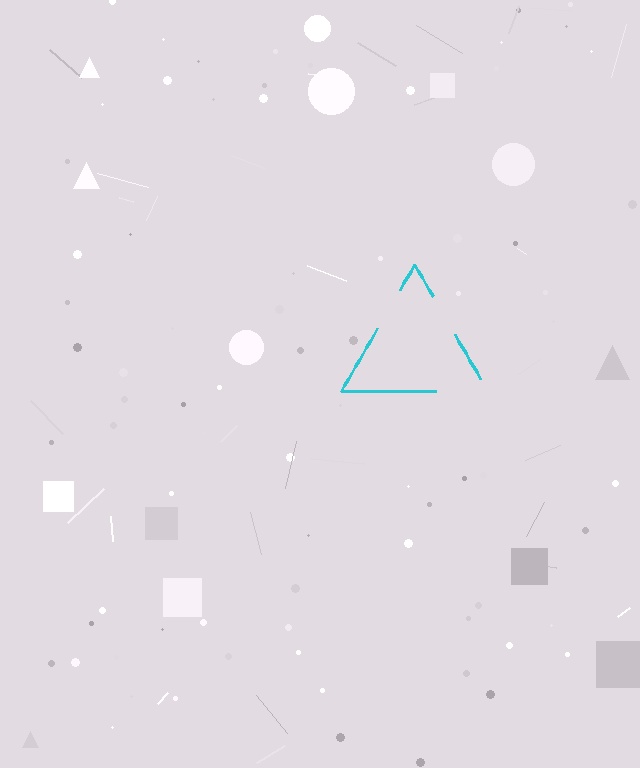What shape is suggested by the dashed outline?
The dashed outline suggests a triangle.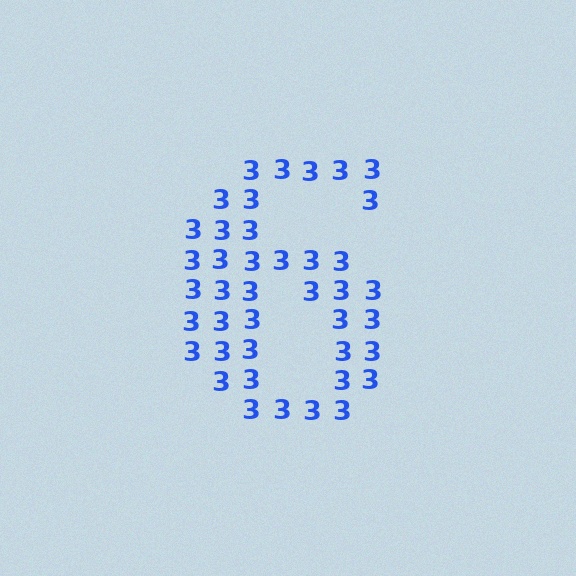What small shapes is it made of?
It is made of small digit 3's.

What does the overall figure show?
The overall figure shows the digit 6.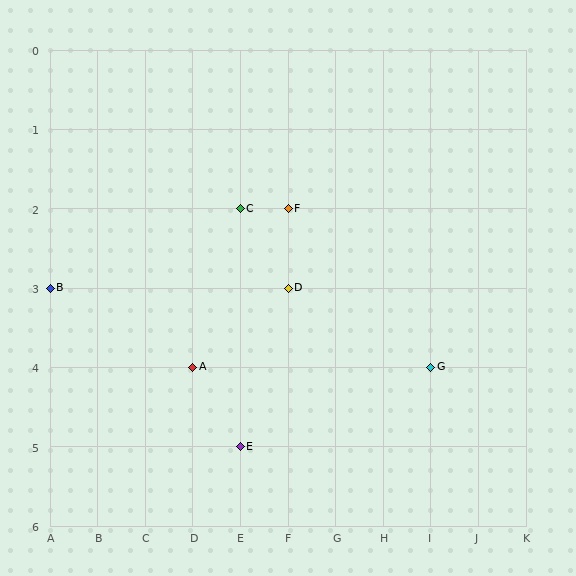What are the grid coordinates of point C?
Point C is at grid coordinates (E, 2).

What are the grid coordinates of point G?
Point G is at grid coordinates (I, 4).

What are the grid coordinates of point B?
Point B is at grid coordinates (A, 3).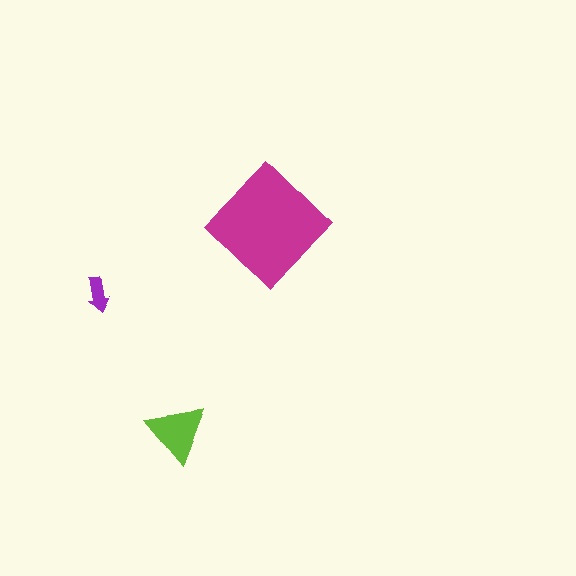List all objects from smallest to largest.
The purple arrow, the lime triangle, the magenta diamond.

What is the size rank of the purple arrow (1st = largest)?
3rd.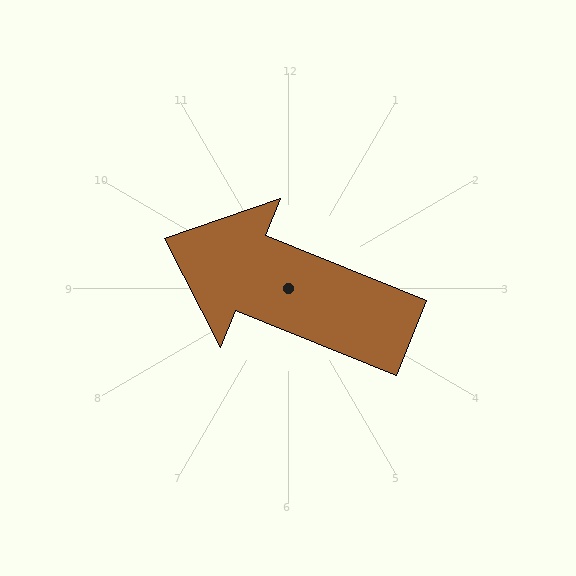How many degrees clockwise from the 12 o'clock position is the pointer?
Approximately 292 degrees.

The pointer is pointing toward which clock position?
Roughly 10 o'clock.